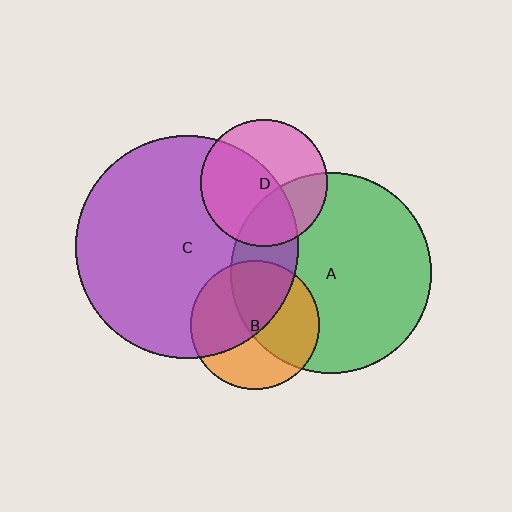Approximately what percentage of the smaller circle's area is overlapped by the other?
Approximately 35%.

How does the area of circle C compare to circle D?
Approximately 3.1 times.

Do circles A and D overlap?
Yes.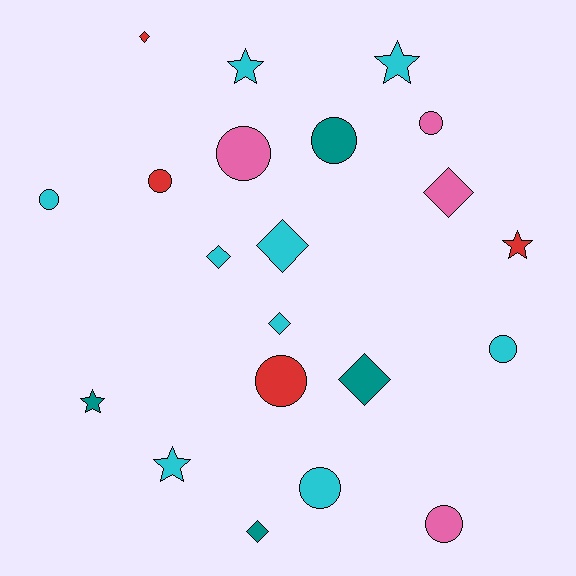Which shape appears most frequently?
Circle, with 9 objects.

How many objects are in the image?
There are 21 objects.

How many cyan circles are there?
There are 3 cyan circles.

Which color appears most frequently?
Cyan, with 9 objects.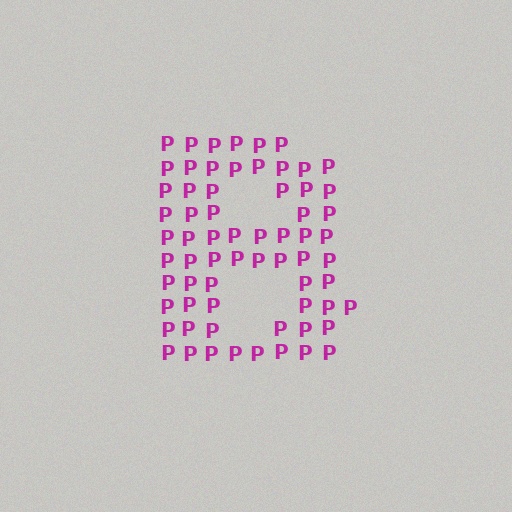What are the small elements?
The small elements are letter P's.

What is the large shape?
The large shape is the letter B.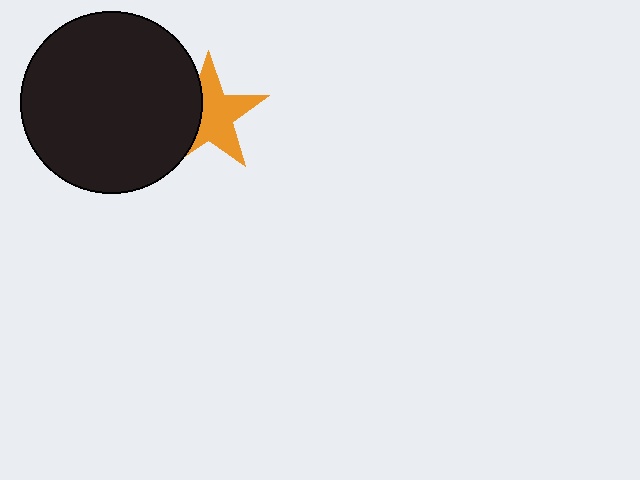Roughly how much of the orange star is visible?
About half of it is visible (roughly 65%).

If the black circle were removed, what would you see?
You would see the complete orange star.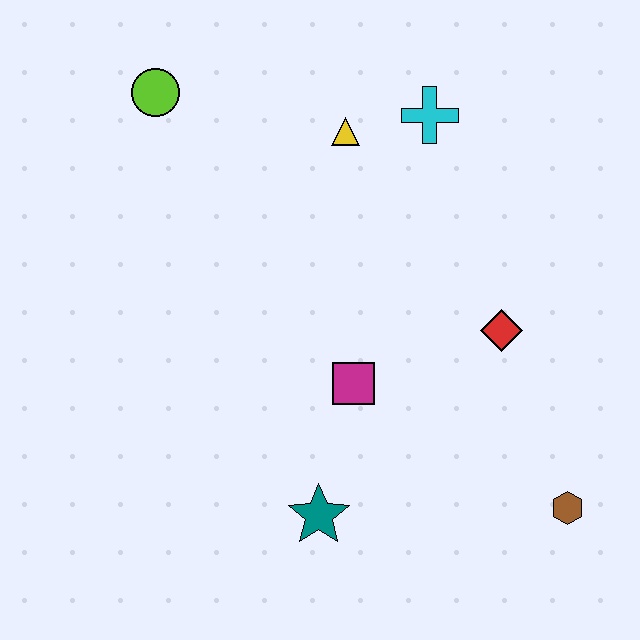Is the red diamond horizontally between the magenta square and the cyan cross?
No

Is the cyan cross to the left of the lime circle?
No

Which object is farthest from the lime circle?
The brown hexagon is farthest from the lime circle.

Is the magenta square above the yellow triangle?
No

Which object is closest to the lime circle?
The yellow triangle is closest to the lime circle.